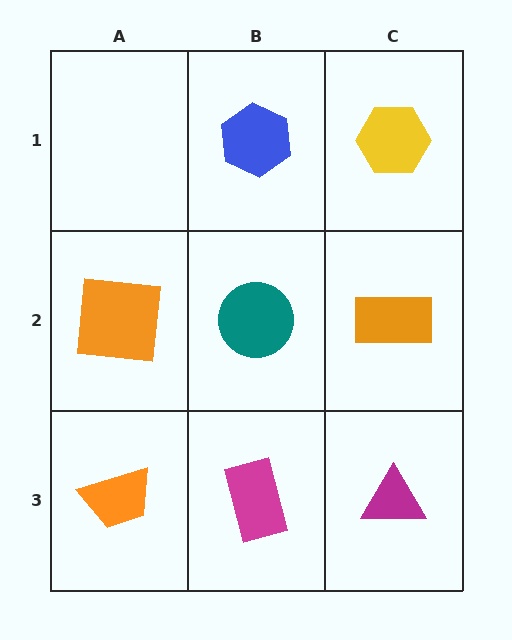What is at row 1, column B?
A blue hexagon.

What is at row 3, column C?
A magenta triangle.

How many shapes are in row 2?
3 shapes.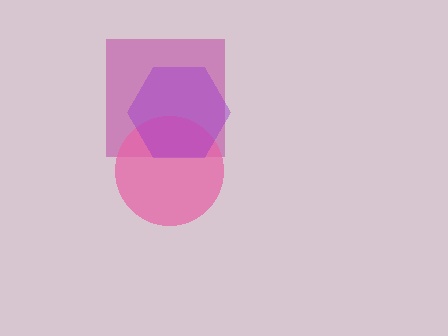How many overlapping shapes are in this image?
There are 3 overlapping shapes in the image.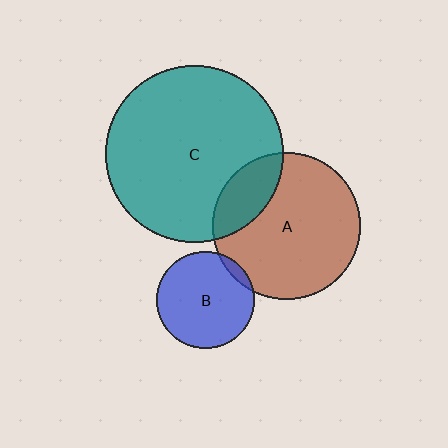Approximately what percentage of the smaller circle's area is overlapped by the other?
Approximately 5%.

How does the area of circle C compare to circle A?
Approximately 1.4 times.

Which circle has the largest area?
Circle C (teal).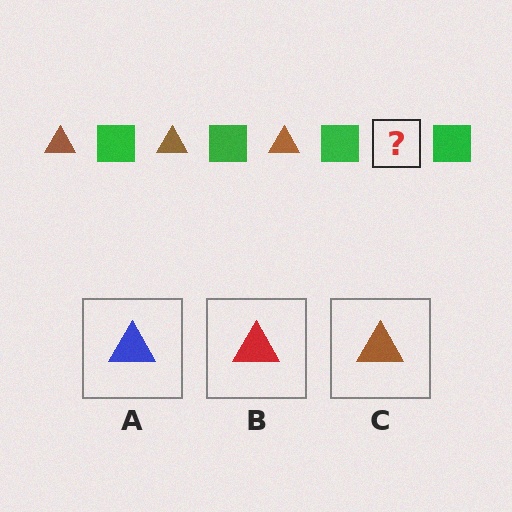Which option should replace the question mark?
Option C.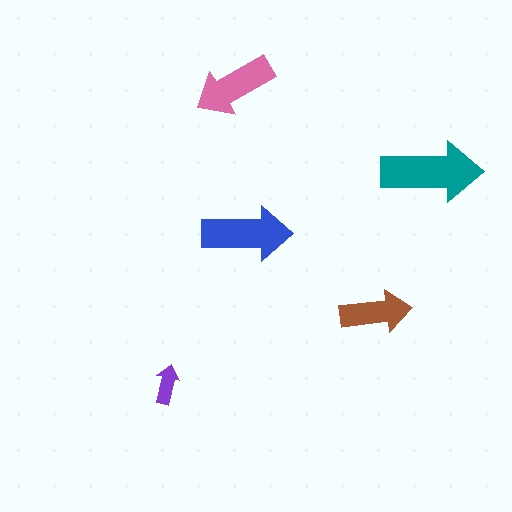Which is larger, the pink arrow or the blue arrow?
The blue one.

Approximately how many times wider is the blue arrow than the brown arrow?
About 1.5 times wider.